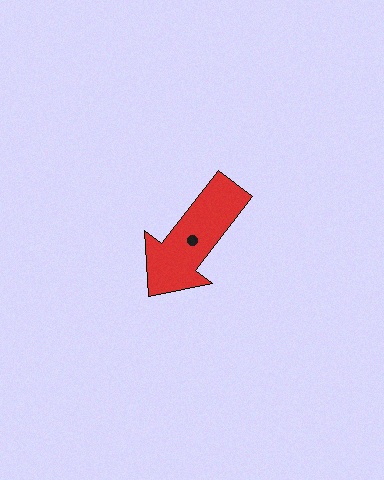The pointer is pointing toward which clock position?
Roughly 7 o'clock.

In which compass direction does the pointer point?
Southwest.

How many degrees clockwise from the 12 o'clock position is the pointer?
Approximately 218 degrees.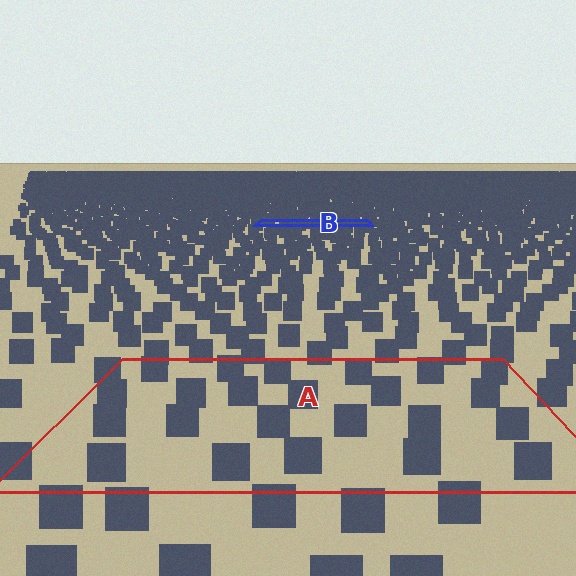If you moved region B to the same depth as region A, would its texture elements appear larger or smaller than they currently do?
They would appear larger. At a closer depth, the same texture elements are projected at a bigger on-screen size.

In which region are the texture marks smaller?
The texture marks are smaller in region B, because it is farther away.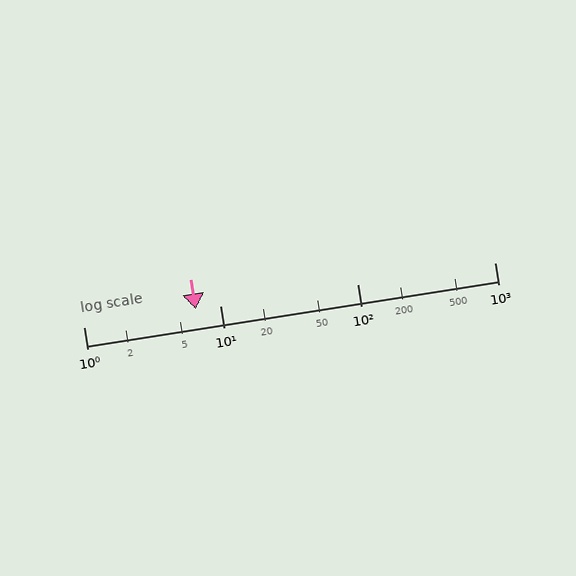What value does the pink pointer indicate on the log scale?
The pointer indicates approximately 6.6.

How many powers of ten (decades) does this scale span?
The scale spans 3 decades, from 1 to 1000.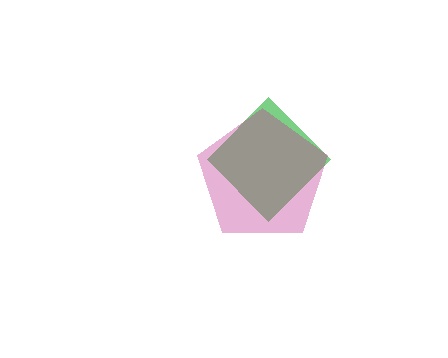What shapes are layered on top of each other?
The layered shapes are: a green diamond, a magenta pentagon.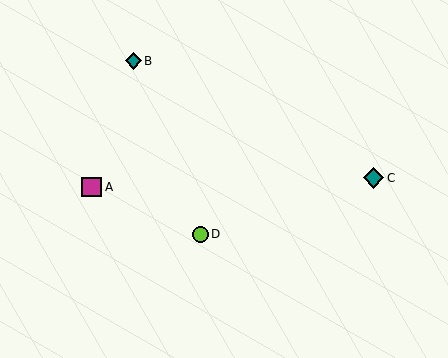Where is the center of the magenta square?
The center of the magenta square is at (92, 187).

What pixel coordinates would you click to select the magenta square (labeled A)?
Click at (92, 187) to select the magenta square A.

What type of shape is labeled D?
Shape D is a lime circle.